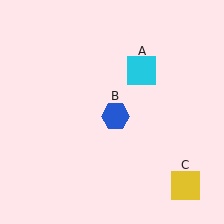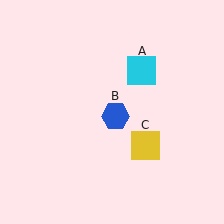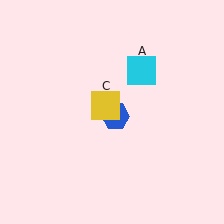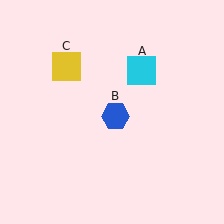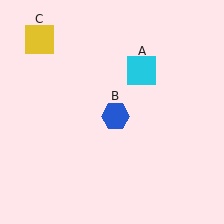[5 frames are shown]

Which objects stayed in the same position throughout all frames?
Cyan square (object A) and blue hexagon (object B) remained stationary.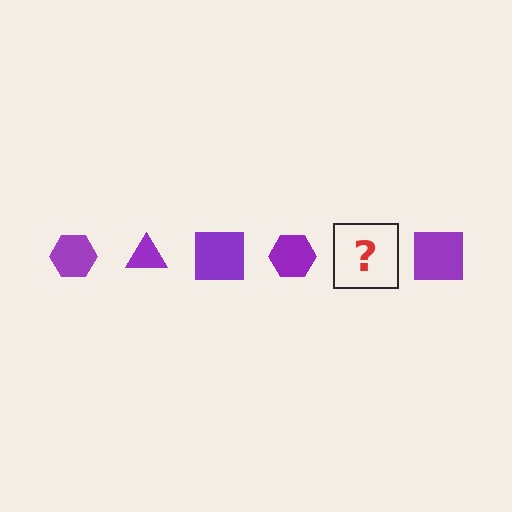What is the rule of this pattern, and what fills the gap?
The rule is that the pattern cycles through hexagon, triangle, square shapes in purple. The gap should be filled with a purple triangle.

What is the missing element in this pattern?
The missing element is a purple triangle.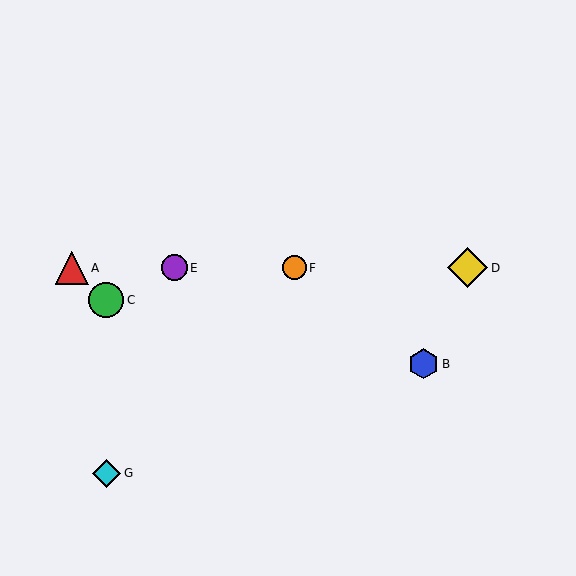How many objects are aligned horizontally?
4 objects (A, D, E, F) are aligned horizontally.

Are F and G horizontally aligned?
No, F is at y≈268 and G is at y≈473.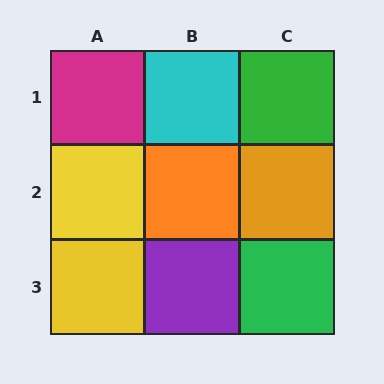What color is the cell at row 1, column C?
Green.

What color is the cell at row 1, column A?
Magenta.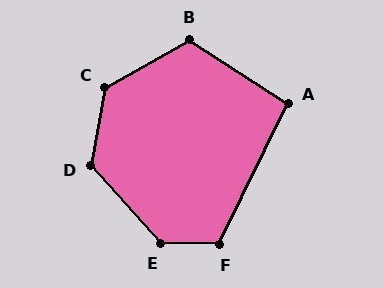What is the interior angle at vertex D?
Approximately 128 degrees (obtuse).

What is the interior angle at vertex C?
Approximately 130 degrees (obtuse).